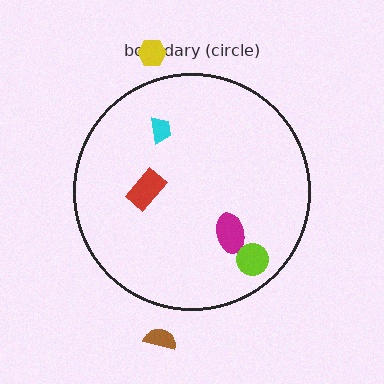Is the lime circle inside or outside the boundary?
Inside.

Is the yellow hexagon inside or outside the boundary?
Outside.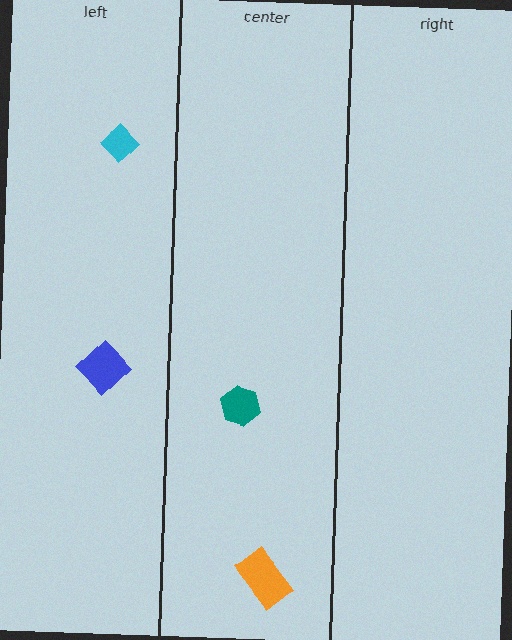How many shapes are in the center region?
2.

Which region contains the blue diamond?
The left region.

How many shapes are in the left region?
2.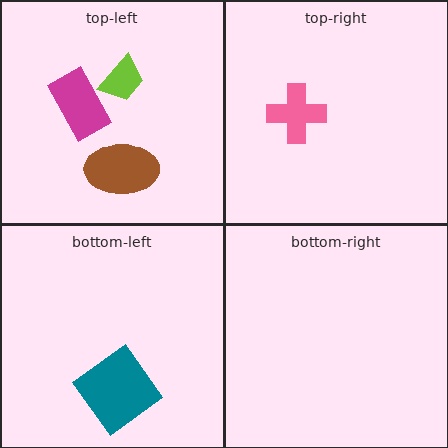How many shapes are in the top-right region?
1.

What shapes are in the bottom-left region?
The teal diamond.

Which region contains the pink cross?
The top-right region.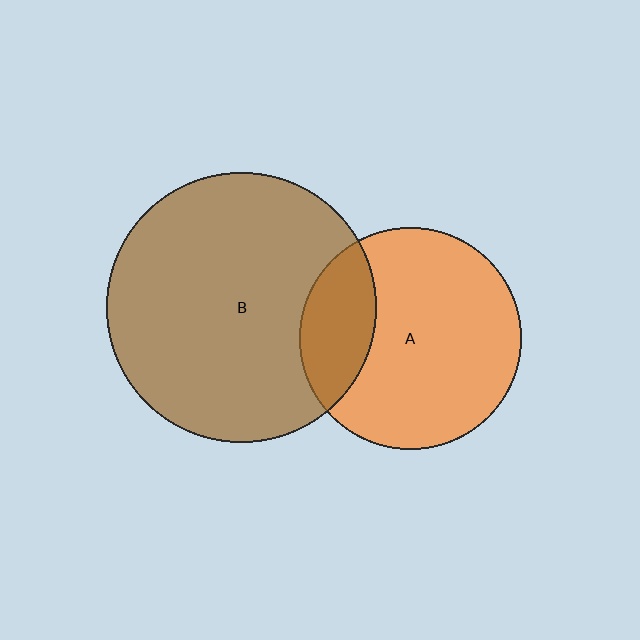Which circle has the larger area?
Circle B (brown).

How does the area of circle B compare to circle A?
Approximately 1.5 times.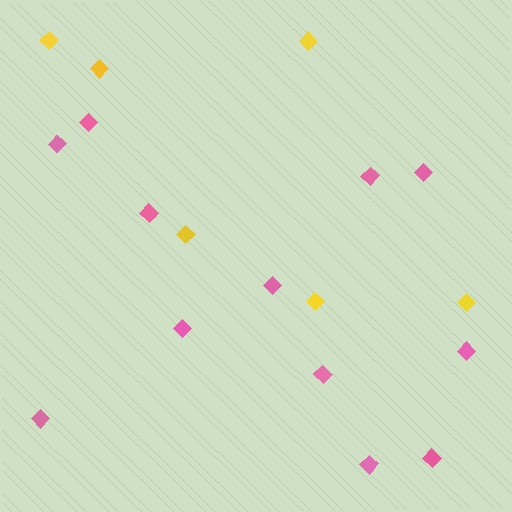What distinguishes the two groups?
There are 2 groups: one group of pink diamonds (12) and one group of yellow diamonds (6).